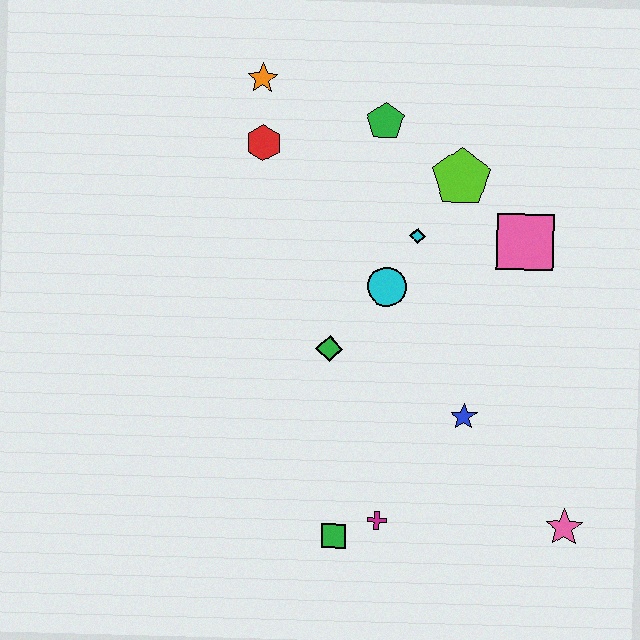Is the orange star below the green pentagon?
No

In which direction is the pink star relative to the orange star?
The pink star is below the orange star.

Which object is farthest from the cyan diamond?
The pink star is farthest from the cyan diamond.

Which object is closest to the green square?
The magenta cross is closest to the green square.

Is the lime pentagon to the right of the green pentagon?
Yes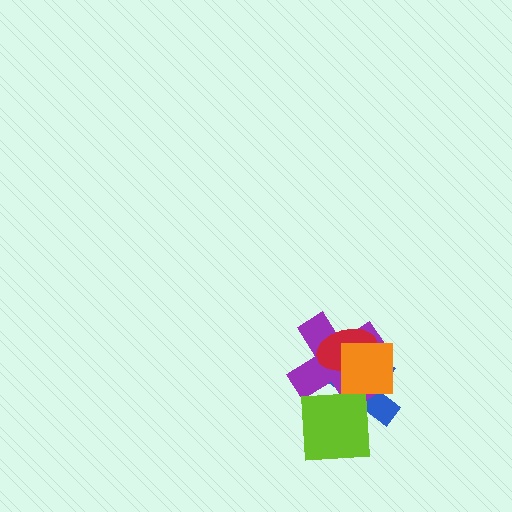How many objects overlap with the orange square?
3 objects overlap with the orange square.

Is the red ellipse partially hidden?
Yes, it is partially covered by another shape.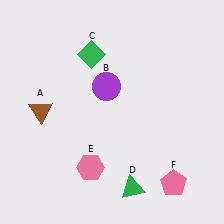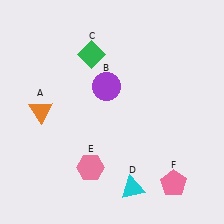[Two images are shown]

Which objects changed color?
A changed from brown to orange. D changed from green to cyan.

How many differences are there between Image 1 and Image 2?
There are 2 differences between the two images.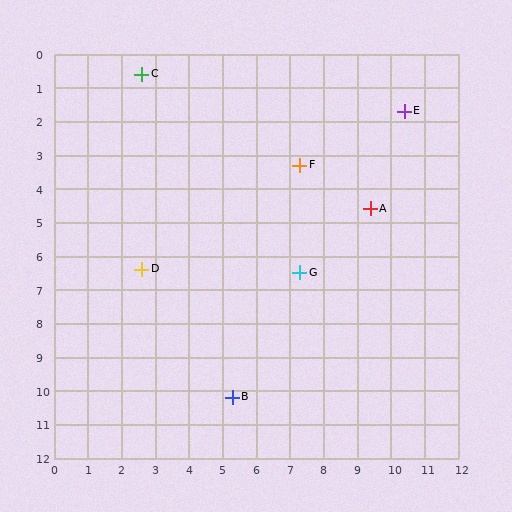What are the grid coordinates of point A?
Point A is at approximately (9.4, 4.6).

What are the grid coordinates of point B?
Point B is at approximately (5.3, 10.2).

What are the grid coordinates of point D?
Point D is at approximately (2.6, 6.4).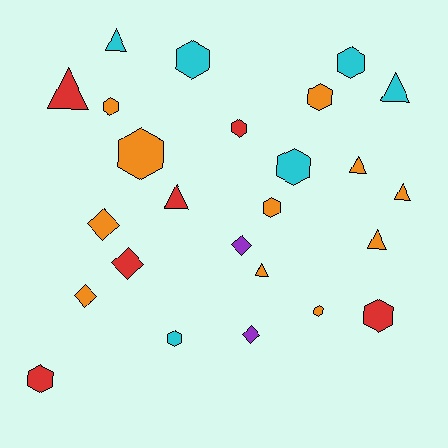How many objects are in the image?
There are 25 objects.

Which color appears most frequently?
Orange, with 11 objects.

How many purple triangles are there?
There are no purple triangles.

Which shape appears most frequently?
Hexagon, with 12 objects.